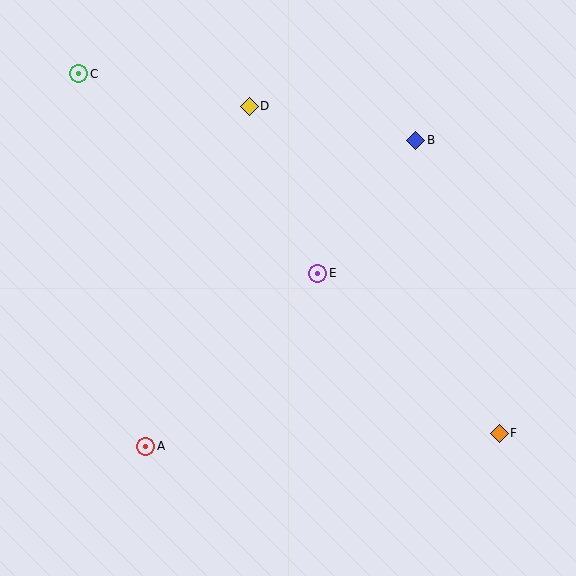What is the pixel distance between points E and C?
The distance between E and C is 312 pixels.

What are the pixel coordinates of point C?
Point C is at (79, 74).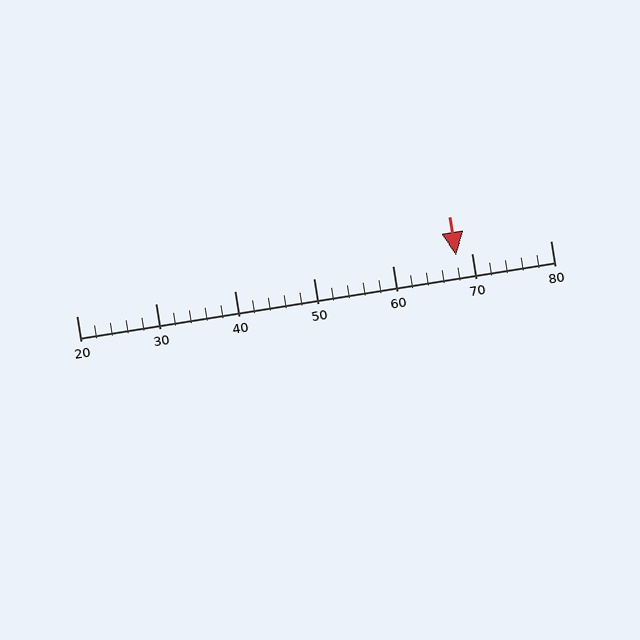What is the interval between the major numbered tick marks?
The major tick marks are spaced 10 units apart.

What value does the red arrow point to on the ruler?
The red arrow points to approximately 68.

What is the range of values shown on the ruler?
The ruler shows values from 20 to 80.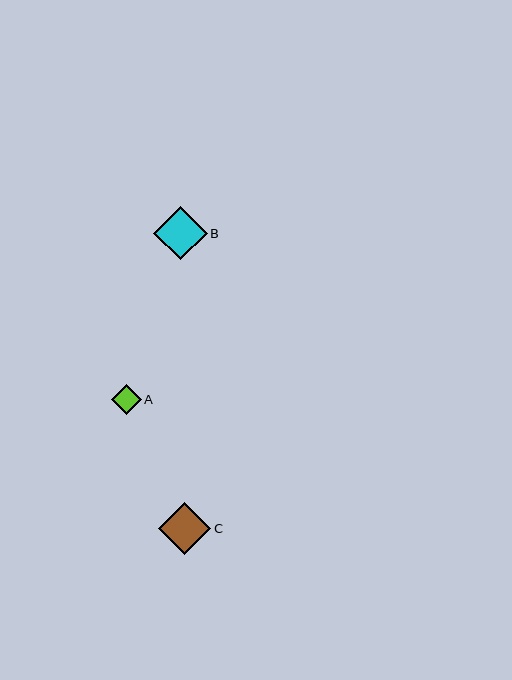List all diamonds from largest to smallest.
From largest to smallest: B, C, A.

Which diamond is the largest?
Diamond B is the largest with a size of approximately 53 pixels.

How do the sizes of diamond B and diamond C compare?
Diamond B and diamond C are approximately the same size.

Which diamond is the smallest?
Diamond A is the smallest with a size of approximately 30 pixels.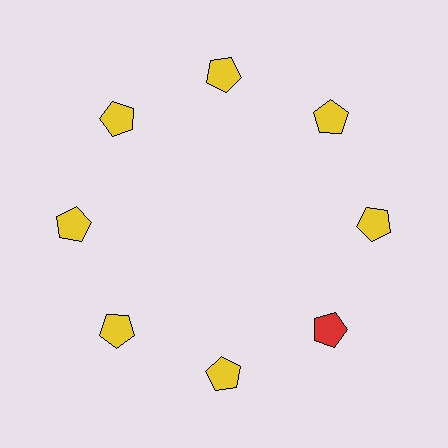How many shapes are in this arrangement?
There are 8 shapes arranged in a ring pattern.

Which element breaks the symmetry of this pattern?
The red pentagon at roughly the 4 o'clock position breaks the symmetry. All other shapes are yellow pentagons.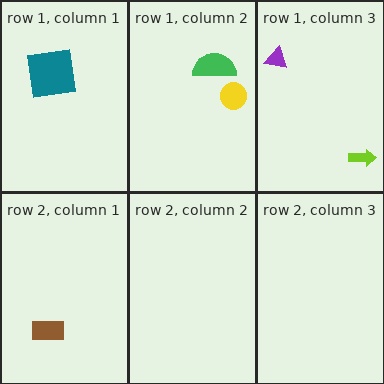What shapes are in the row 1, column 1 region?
The teal square.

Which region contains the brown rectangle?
The row 2, column 1 region.